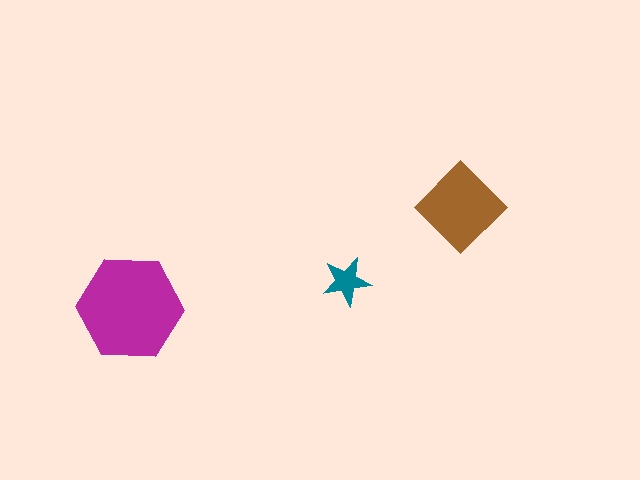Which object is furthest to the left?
The magenta hexagon is leftmost.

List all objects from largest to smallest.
The magenta hexagon, the brown diamond, the teal star.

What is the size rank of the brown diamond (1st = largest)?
2nd.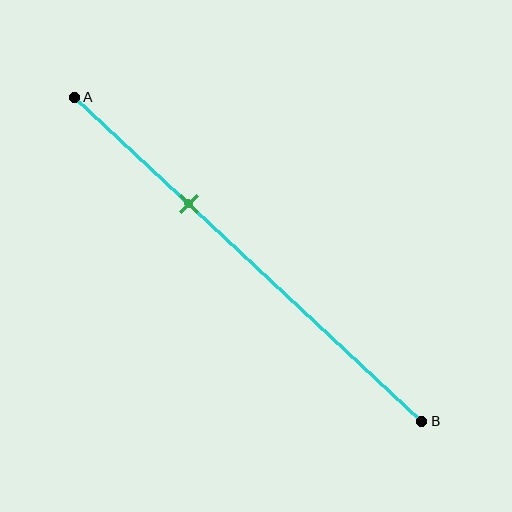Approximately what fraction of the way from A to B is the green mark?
The green mark is approximately 35% of the way from A to B.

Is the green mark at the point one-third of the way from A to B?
Yes, the mark is approximately at the one-third point.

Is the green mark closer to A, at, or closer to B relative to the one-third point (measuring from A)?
The green mark is approximately at the one-third point of segment AB.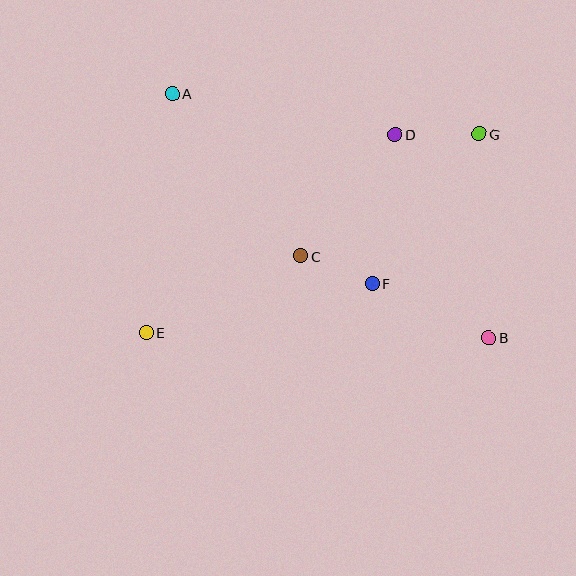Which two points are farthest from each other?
Points A and B are farthest from each other.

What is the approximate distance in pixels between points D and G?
The distance between D and G is approximately 84 pixels.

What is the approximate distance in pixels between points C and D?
The distance between C and D is approximately 154 pixels.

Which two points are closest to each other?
Points C and F are closest to each other.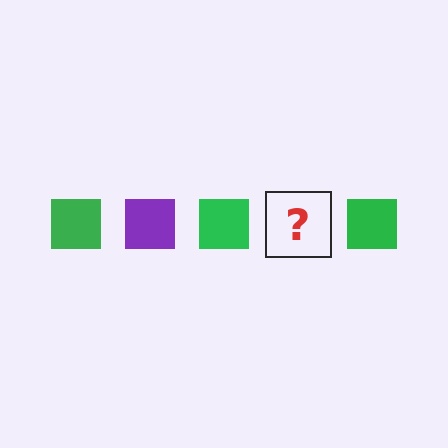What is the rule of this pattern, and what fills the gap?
The rule is that the pattern cycles through green, purple squares. The gap should be filled with a purple square.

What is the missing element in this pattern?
The missing element is a purple square.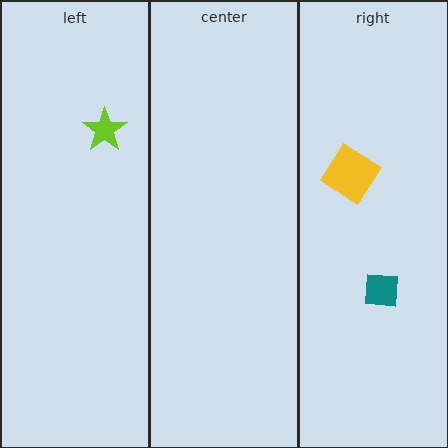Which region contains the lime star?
The left region.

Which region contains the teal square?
The right region.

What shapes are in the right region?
The yellow diamond, the teal square.